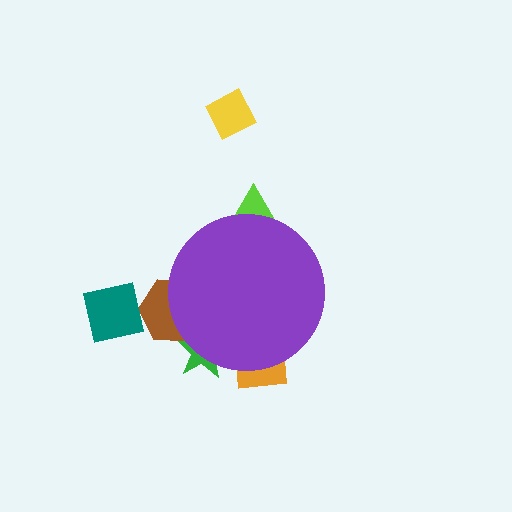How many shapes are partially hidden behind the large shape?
4 shapes are partially hidden.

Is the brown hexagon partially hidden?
Yes, the brown hexagon is partially hidden behind the purple circle.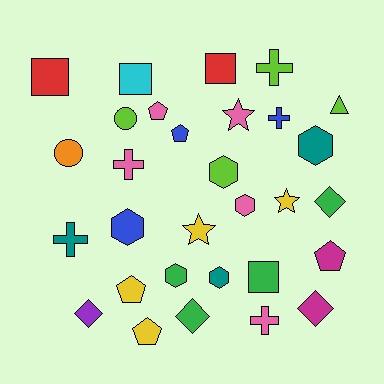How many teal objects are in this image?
There are 3 teal objects.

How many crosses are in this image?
There are 5 crosses.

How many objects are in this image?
There are 30 objects.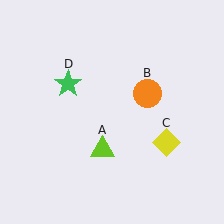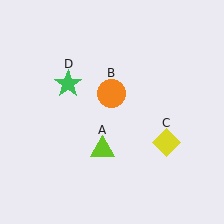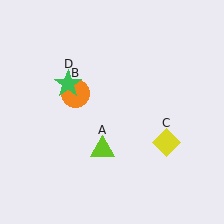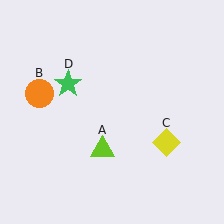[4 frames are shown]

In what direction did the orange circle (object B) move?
The orange circle (object B) moved left.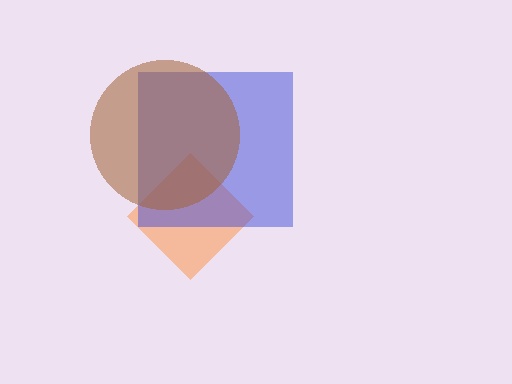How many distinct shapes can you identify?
There are 3 distinct shapes: an orange diamond, a blue square, a brown circle.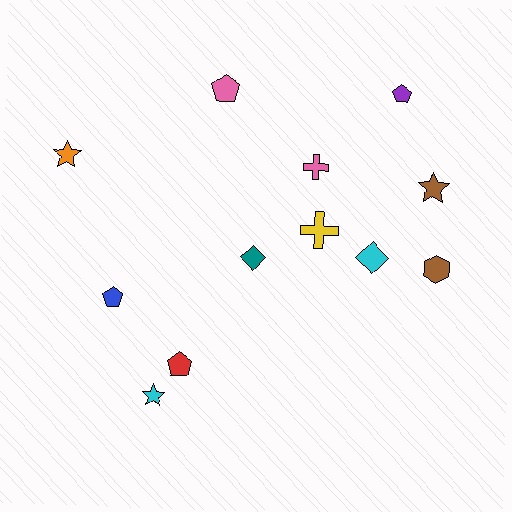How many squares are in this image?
There are no squares.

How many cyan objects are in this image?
There are 2 cyan objects.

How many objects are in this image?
There are 12 objects.